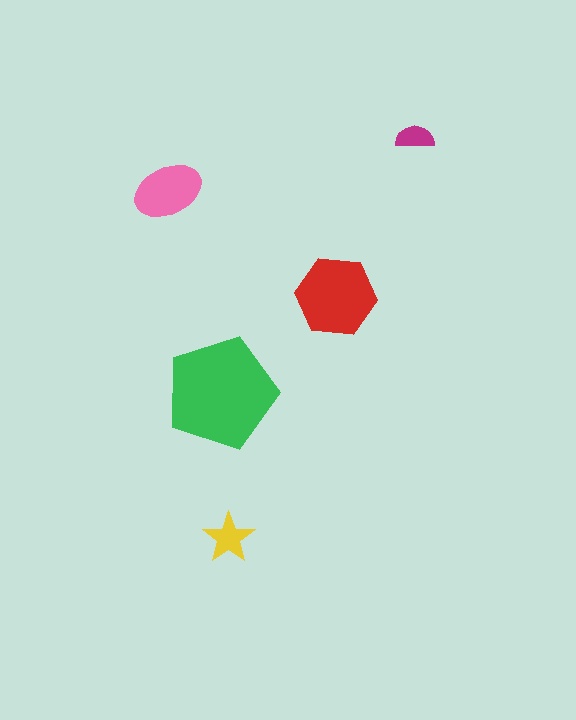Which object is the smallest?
The magenta semicircle.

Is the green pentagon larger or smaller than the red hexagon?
Larger.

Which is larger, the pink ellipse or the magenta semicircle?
The pink ellipse.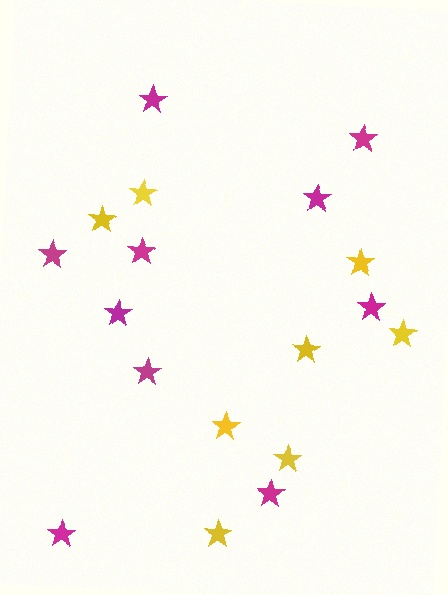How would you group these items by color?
There are 2 groups: one group of yellow stars (8) and one group of magenta stars (10).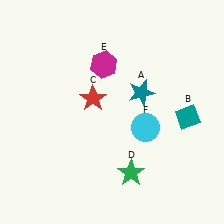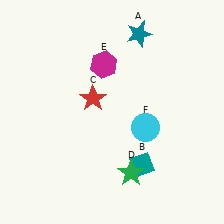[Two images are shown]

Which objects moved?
The objects that moved are: the teal star (A), the teal diamond (B).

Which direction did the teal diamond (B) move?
The teal diamond (B) moved down.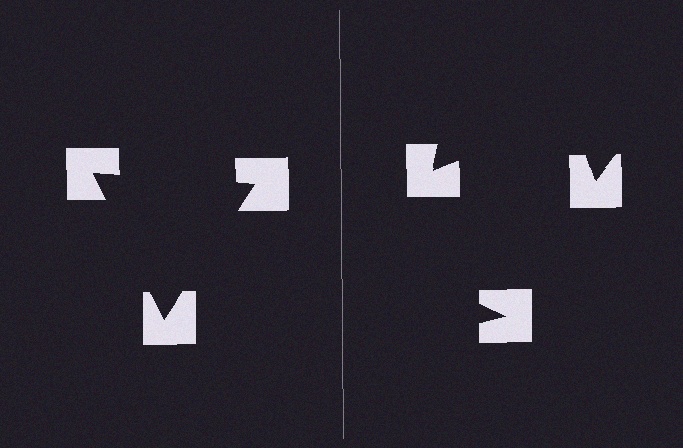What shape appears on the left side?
An illusory triangle.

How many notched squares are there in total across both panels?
6 — 3 on each side.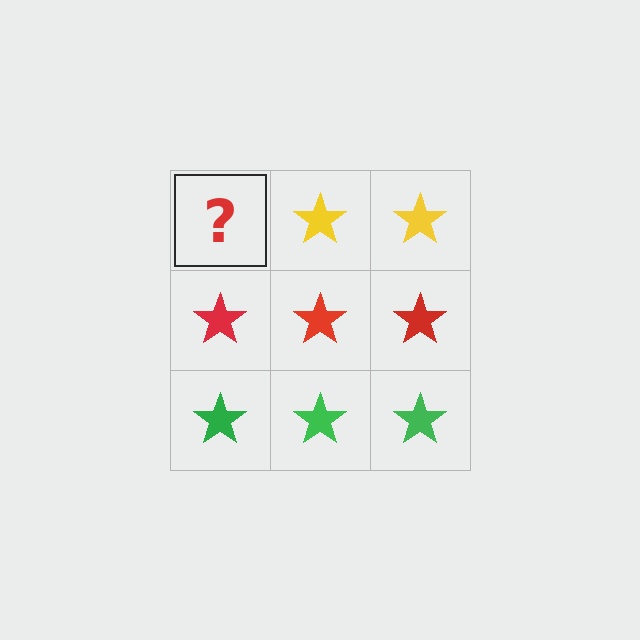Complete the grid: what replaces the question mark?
The question mark should be replaced with a yellow star.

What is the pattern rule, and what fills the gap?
The rule is that each row has a consistent color. The gap should be filled with a yellow star.